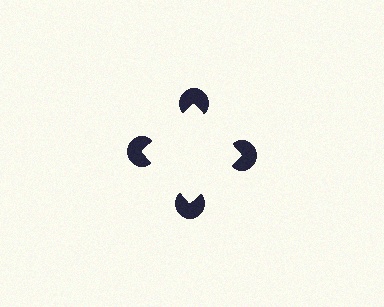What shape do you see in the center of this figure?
An illusory square — its edges are inferred from the aligned wedge cuts in the pac-man discs, not physically drawn.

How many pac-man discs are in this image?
There are 4 — one at each vertex of the illusory square.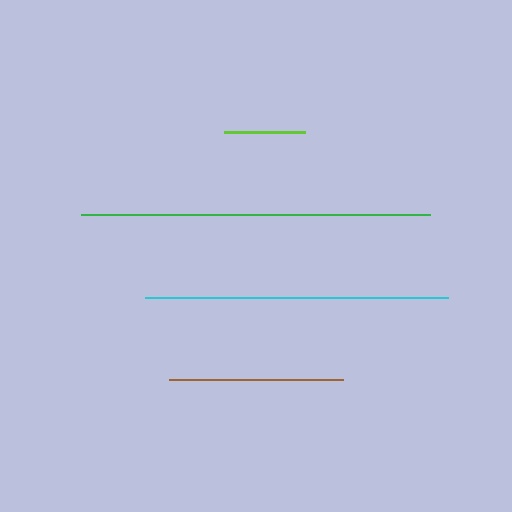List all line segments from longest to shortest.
From longest to shortest: green, cyan, brown, lime.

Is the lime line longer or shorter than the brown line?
The brown line is longer than the lime line.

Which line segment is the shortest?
The lime line is the shortest at approximately 81 pixels.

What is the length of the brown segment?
The brown segment is approximately 173 pixels long.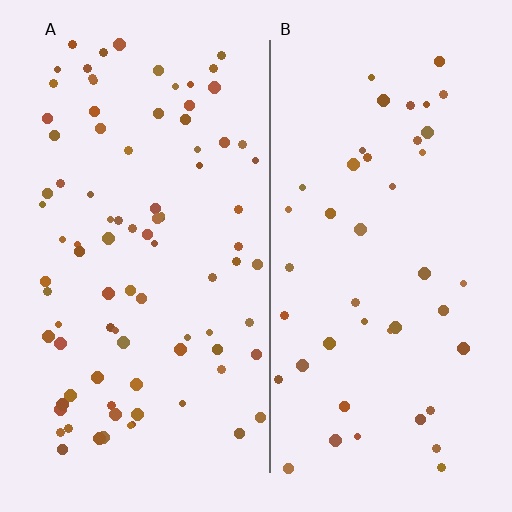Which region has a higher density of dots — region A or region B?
A (the left).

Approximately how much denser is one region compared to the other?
Approximately 2.0× — region A over region B.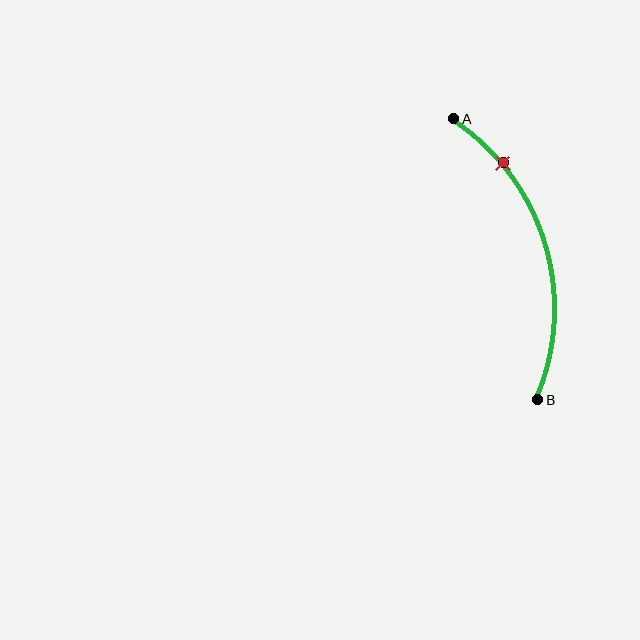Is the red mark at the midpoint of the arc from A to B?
No. The red mark lies on the arc but is closer to endpoint A. The arc midpoint would be at the point on the curve equidistant along the arc from both A and B.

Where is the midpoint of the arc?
The arc midpoint is the point on the curve farthest from the straight line joining A and B. It sits to the right of that line.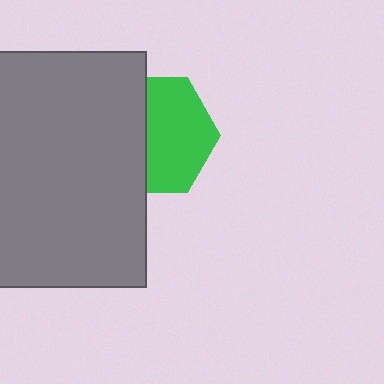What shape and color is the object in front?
The object in front is a gray rectangle.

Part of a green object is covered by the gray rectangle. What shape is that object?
It is a hexagon.